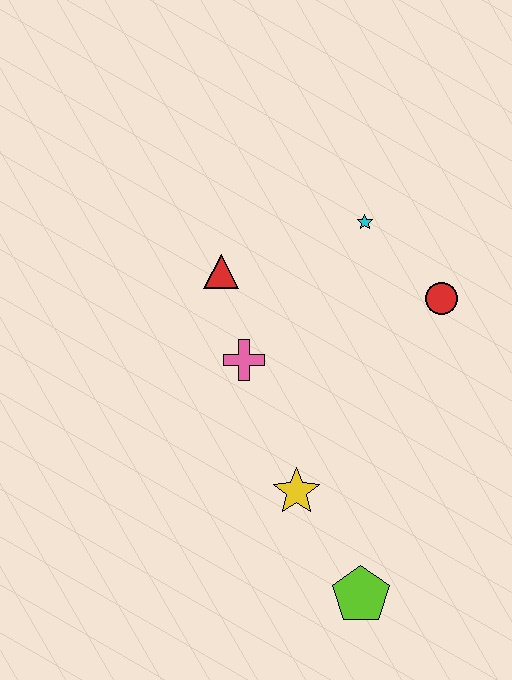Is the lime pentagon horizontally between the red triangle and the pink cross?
No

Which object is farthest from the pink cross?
The lime pentagon is farthest from the pink cross.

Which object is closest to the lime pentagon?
The yellow star is closest to the lime pentagon.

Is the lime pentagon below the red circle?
Yes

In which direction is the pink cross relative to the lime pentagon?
The pink cross is above the lime pentagon.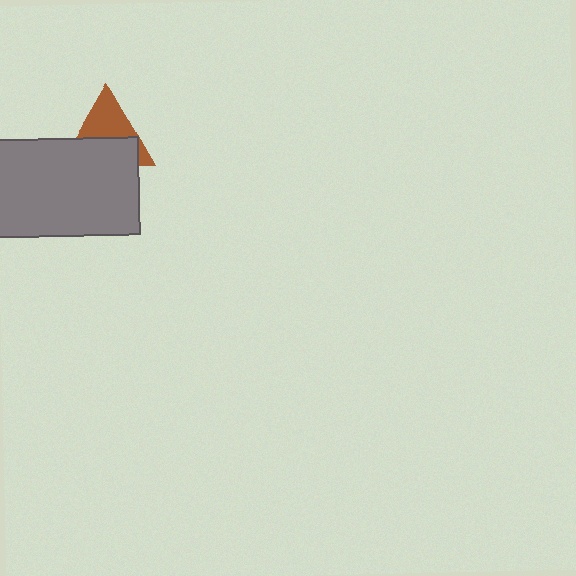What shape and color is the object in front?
The object in front is a gray rectangle.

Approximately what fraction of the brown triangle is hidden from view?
Roughly 51% of the brown triangle is hidden behind the gray rectangle.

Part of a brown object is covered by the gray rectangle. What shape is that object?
It is a triangle.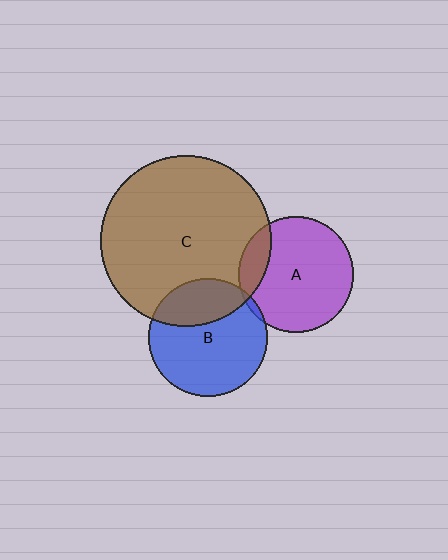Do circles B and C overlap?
Yes.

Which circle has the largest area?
Circle C (brown).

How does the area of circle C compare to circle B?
Approximately 2.1 times.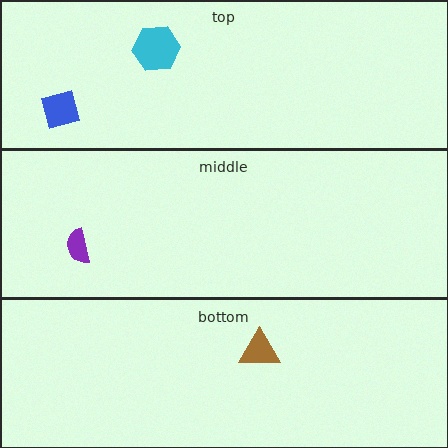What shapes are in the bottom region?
The brown triangle.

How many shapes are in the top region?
2.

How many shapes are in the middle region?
1.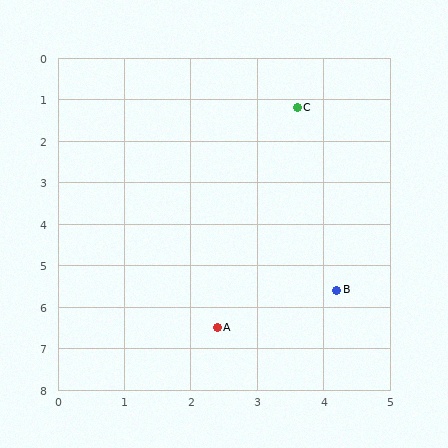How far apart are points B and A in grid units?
Points B and A are about 2.0 grid units apart.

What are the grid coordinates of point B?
Point B is at approximately (4.2, 5.6).